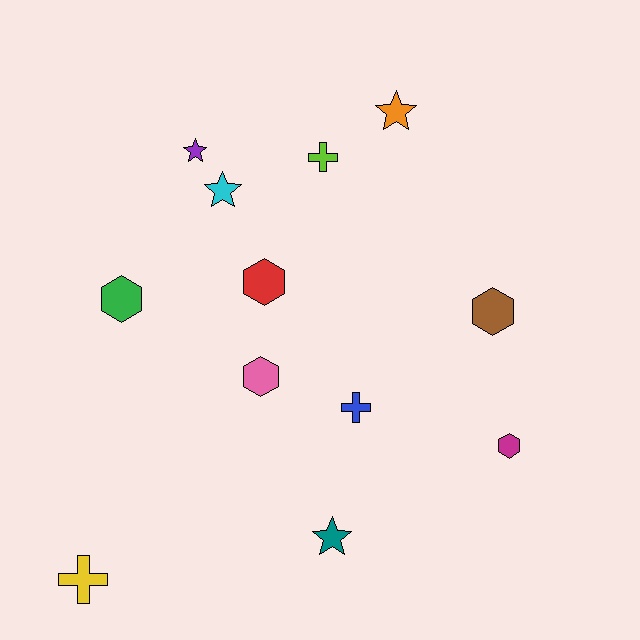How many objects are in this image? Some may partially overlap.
There are 12 objects.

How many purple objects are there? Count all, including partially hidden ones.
There is 1 purple object.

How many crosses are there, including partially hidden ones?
There are 3 crosses.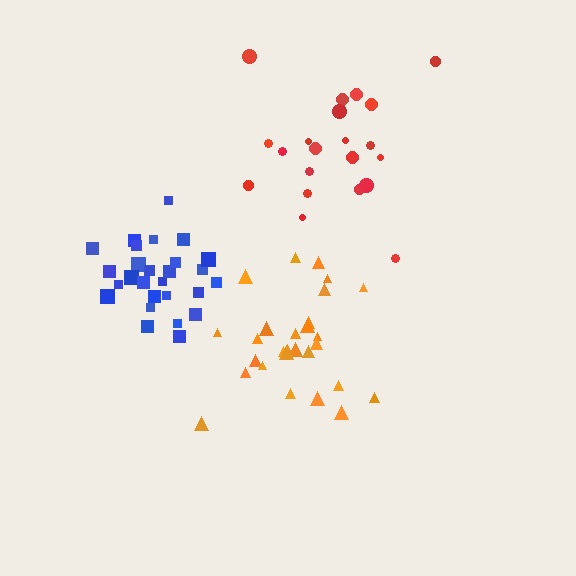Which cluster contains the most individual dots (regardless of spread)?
Orange (28).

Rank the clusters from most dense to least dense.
blue, orange, red.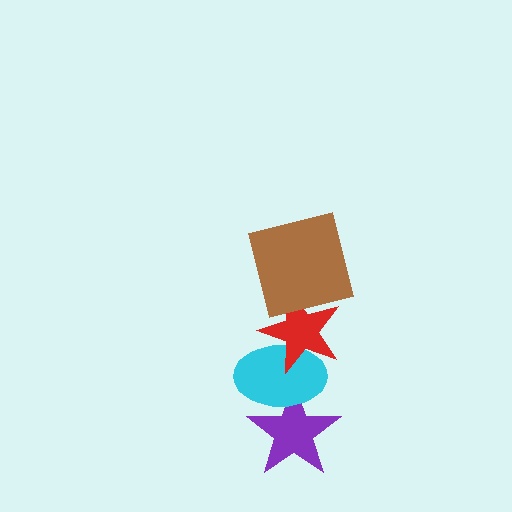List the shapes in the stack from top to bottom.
From top to bottom: the brown square, the red star, the cyan ellipse, the purple star.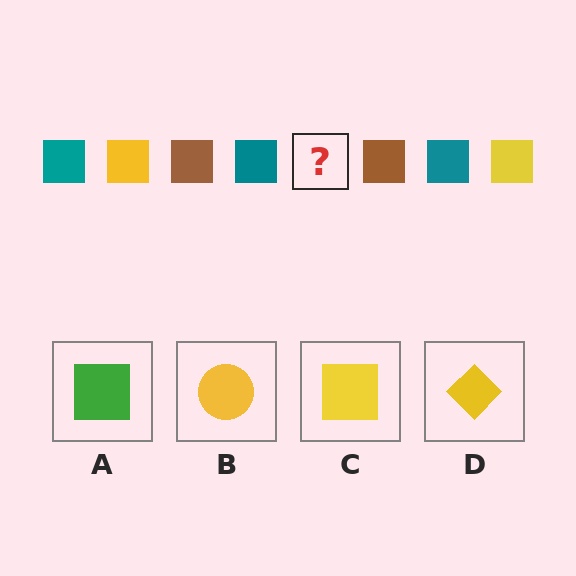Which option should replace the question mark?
Option C.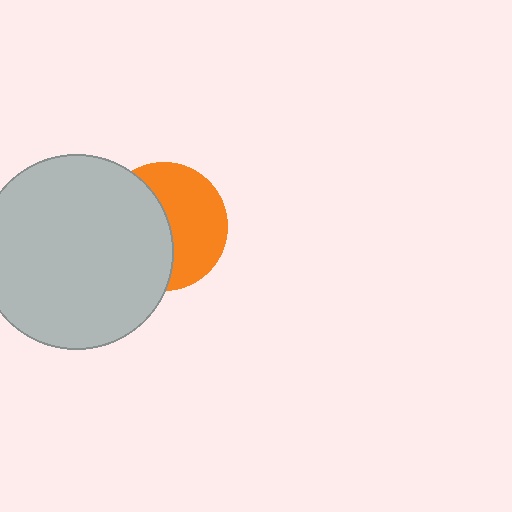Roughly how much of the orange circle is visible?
About half of it is visible (roughly 51%).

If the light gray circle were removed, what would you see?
You would see the complete orange circle.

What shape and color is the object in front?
The object in front is a light gray circle.